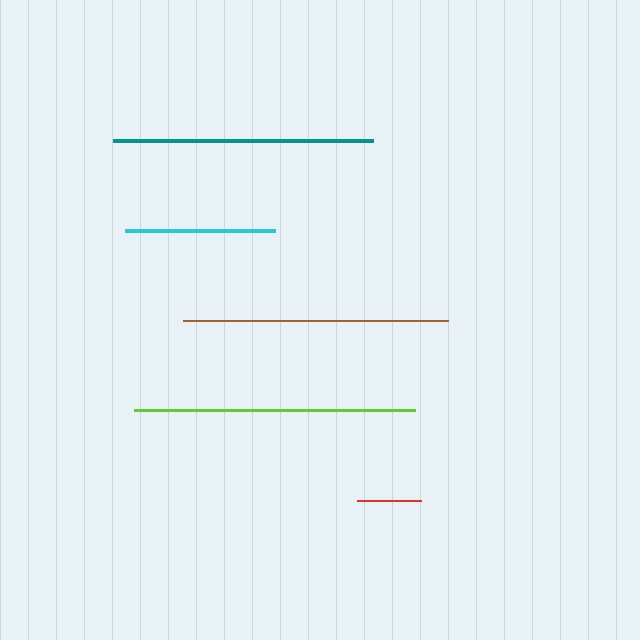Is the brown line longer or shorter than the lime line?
The lime line is longer than the brown line.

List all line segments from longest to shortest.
From longest to shortest: lime, brown, teal, cyan, red.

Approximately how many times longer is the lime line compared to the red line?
The lime line is approximately 4.4 times the length of the red line.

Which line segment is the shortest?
The red line is the shortest at approximately 64 pixels.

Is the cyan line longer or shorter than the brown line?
The brown line is longer than the cyan line.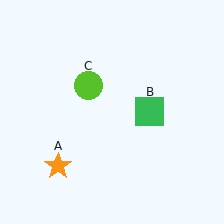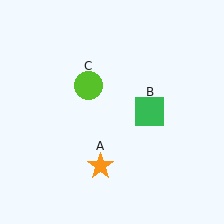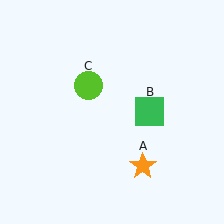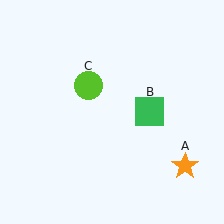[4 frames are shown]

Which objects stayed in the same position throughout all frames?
Green square (object B) and lime circle (object C) remained stationary.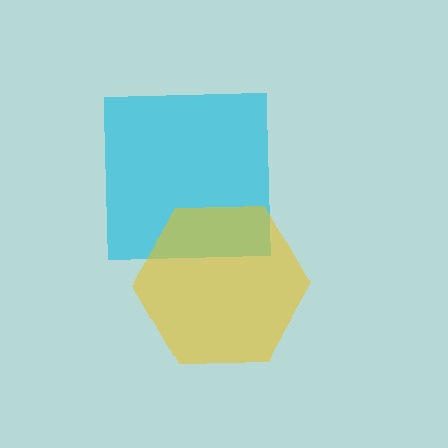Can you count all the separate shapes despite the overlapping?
Yes, there are 2 separate shapes.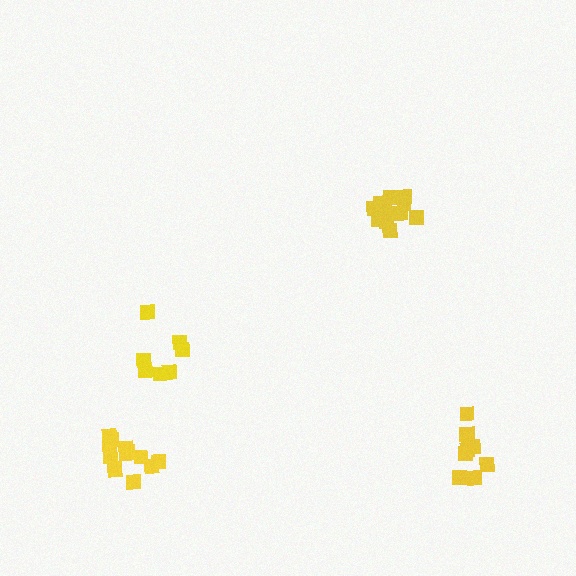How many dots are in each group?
Group 1: 13 dots, Group 2: 7 dots, Group 3: 12 dots, Group 4: 10 dots (42 total).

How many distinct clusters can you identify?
There are 4 distinct clusters.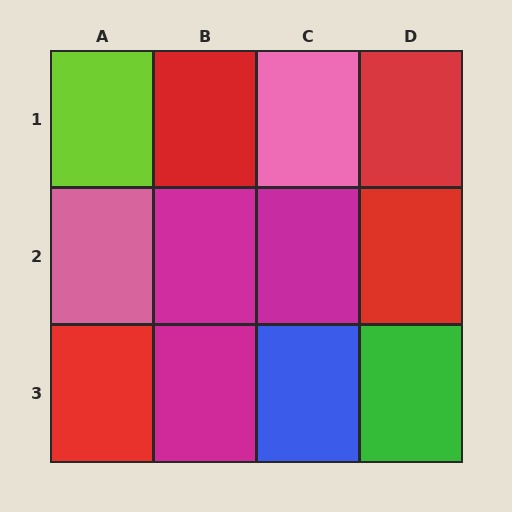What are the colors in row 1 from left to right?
Lime, red, pink, red.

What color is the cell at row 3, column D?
Green.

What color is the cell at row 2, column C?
Magenta.